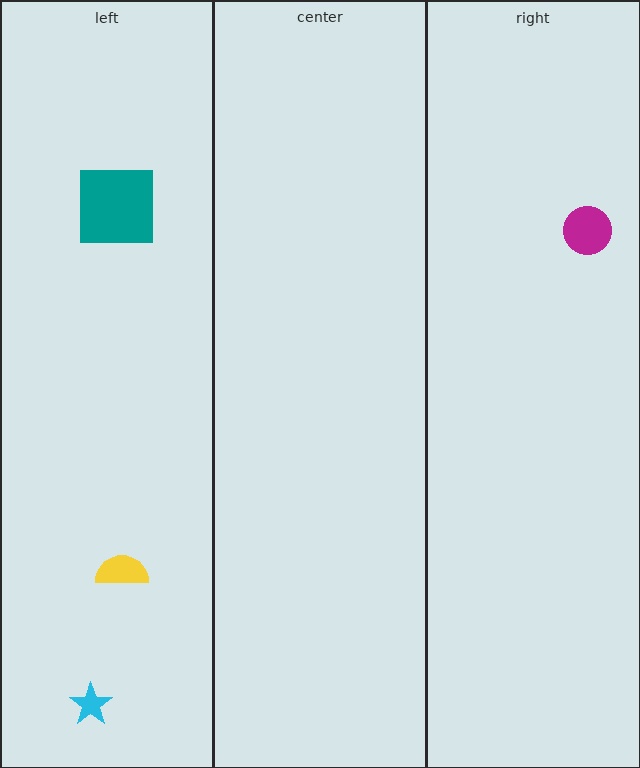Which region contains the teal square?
The left region.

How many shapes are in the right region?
1.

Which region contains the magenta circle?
The right region.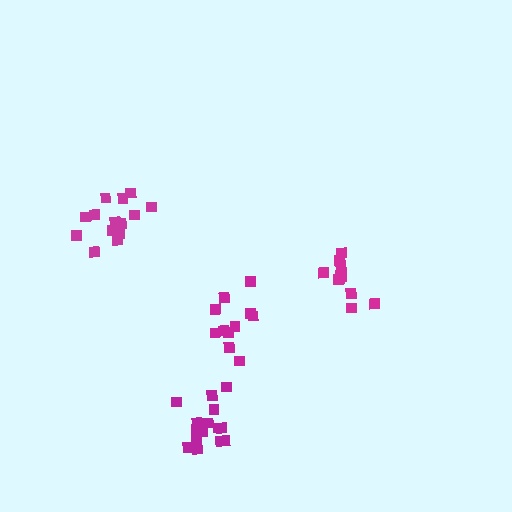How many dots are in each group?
Group 1: 15 dots, Group 2: 11 dots, Group 3: 11 dots, Group 4: 15 dots (52 total).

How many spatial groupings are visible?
There are 4 spatial groupings.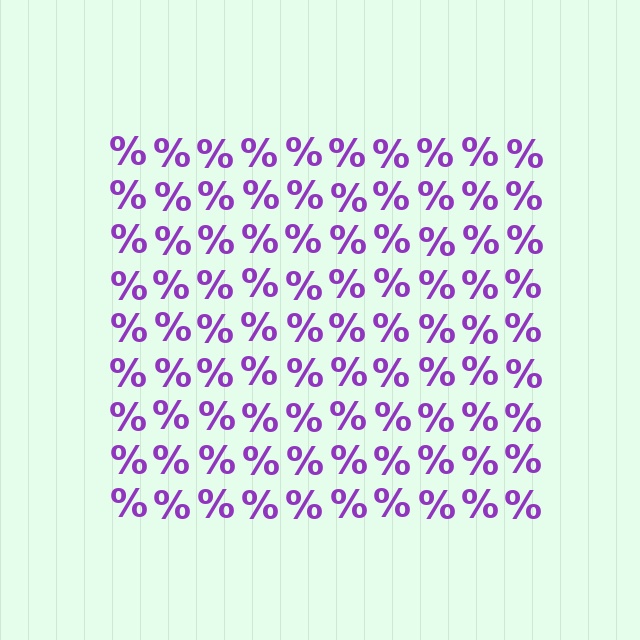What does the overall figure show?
The overall figure shows a square.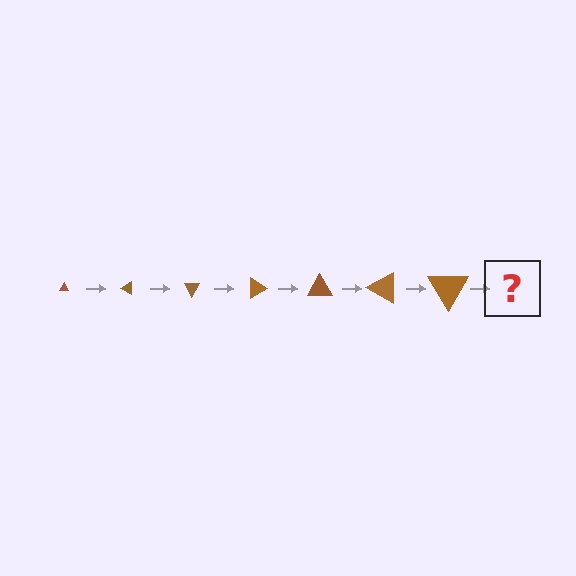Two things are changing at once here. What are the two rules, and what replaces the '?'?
The two rules are that the triangle grows larger each step and it rotates 30 degrees each step. The '?' should be a triangle, larger than the previous one and rotated 210 degrees from the start.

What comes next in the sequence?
The next element should be a triangle, larger than the previous one and rotated 210 degrees from the start.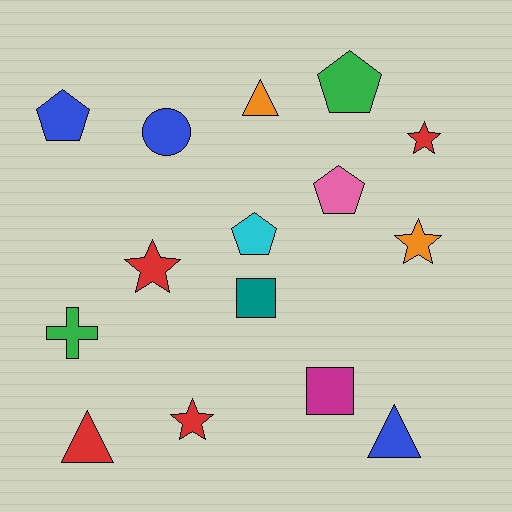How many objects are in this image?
There are 15 objects.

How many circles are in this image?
There is 1 circle.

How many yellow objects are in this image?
There are no yellow objects.